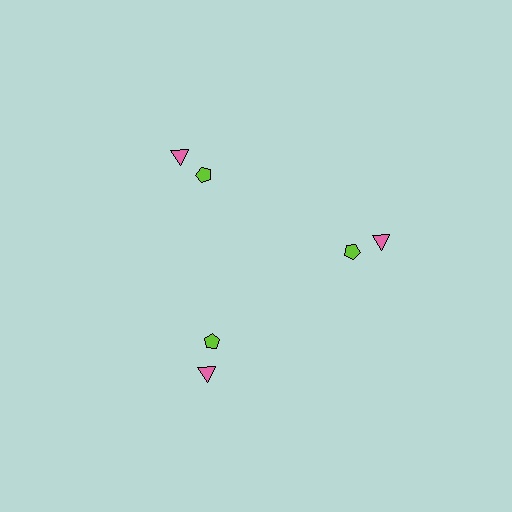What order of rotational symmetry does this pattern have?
This pattern has 3-fold rotational symmetry.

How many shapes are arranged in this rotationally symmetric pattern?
There are 6 shapes, arranged in 3 groups of 2.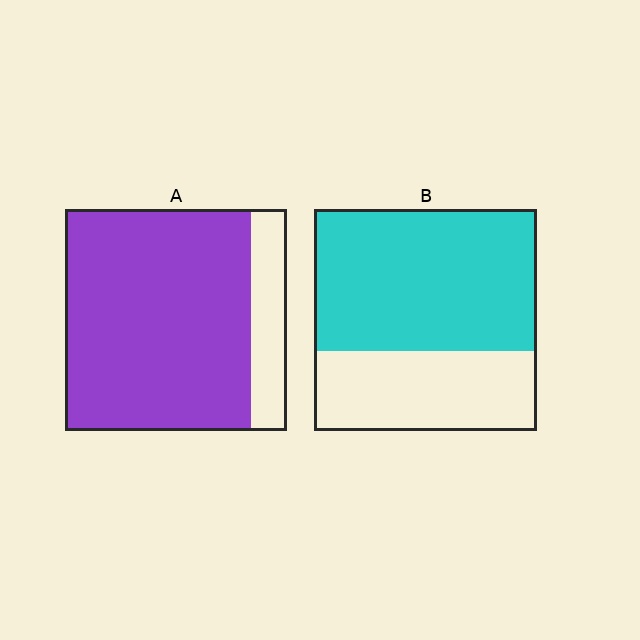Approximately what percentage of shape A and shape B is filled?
A is approximately 85% and B is approximately 65%.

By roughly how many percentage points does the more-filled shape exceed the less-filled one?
By roughly 20 percentage points (A over B).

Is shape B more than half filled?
Yes.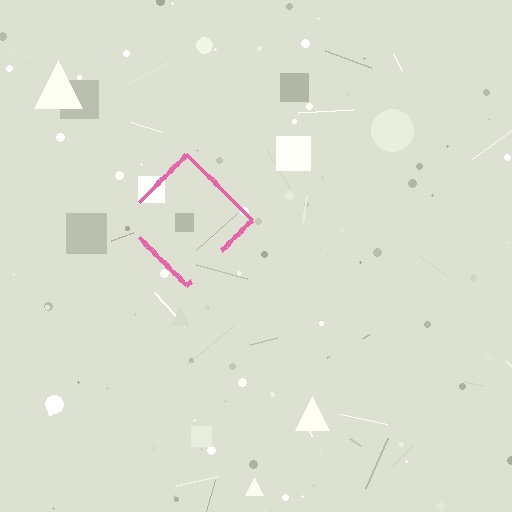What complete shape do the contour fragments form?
The contour fragments form a diamond.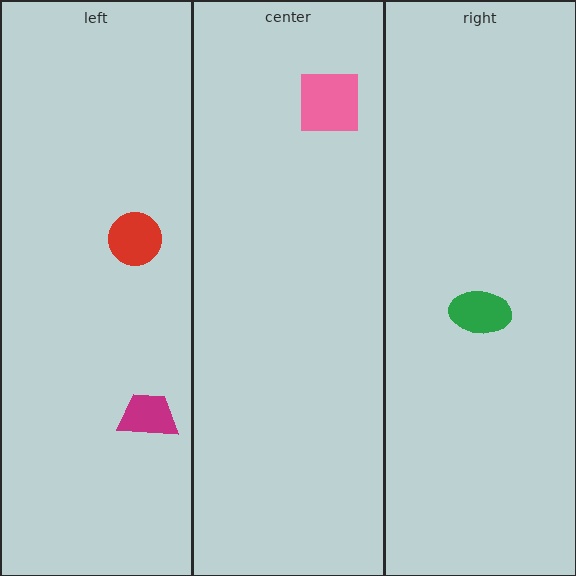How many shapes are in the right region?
1.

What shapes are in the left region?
The magenta trapezoid, the red circle.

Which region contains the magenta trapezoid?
The left region.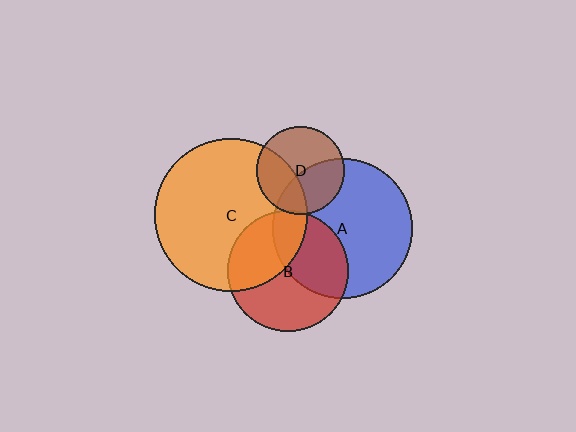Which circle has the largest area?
Circle C (orange).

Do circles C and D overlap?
Yes.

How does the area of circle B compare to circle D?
Approximately 1.9 times.